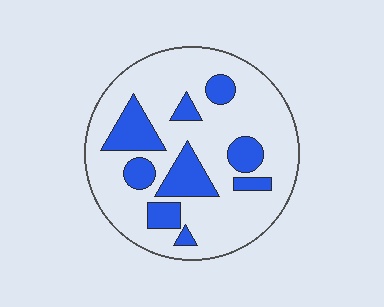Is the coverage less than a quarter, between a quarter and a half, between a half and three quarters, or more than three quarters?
Less than a quarter.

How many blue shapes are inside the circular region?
9.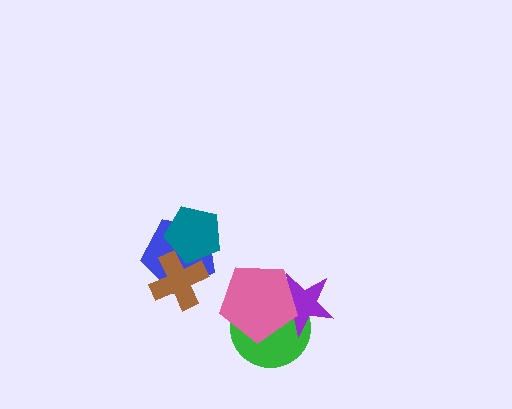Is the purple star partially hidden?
Yes, it is partially covered by another shape.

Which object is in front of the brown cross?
The teal pentagon is in front of the brown cross.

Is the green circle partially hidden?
Yes, it is partially covered by another shape.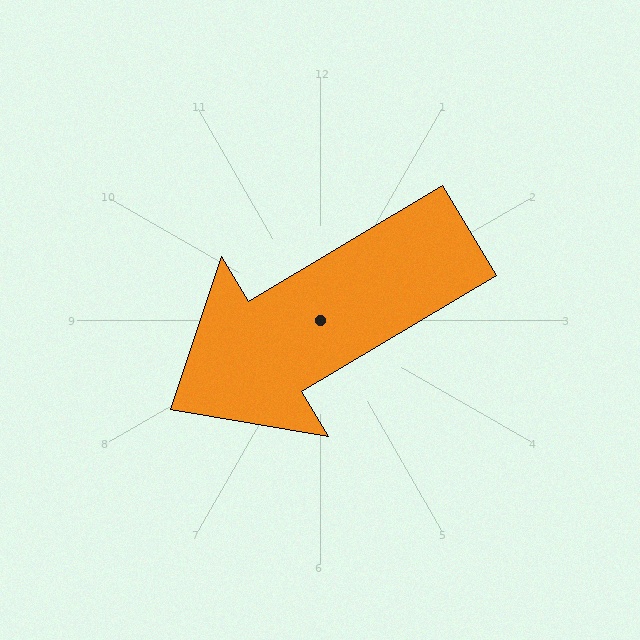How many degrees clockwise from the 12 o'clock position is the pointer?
Approximately 239 degrees.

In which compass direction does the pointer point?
Southwest.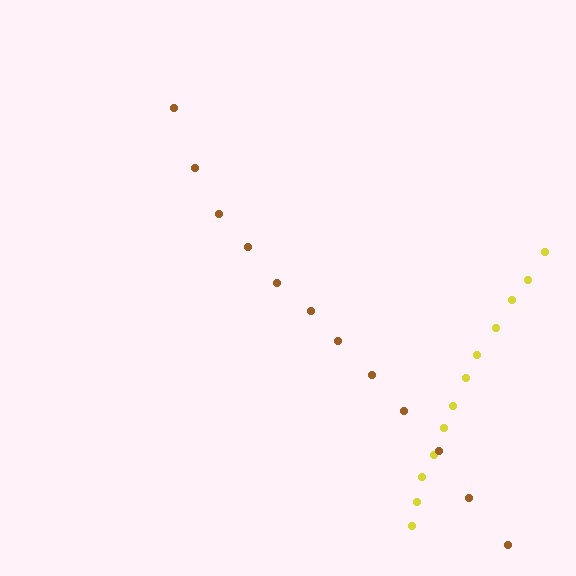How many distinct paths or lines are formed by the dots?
There are 2 distinct paths.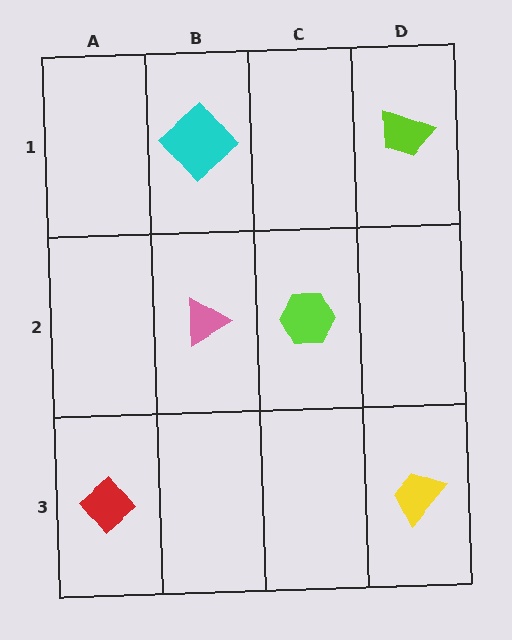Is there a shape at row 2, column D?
No, that cell is empty.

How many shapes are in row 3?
2 shapes.